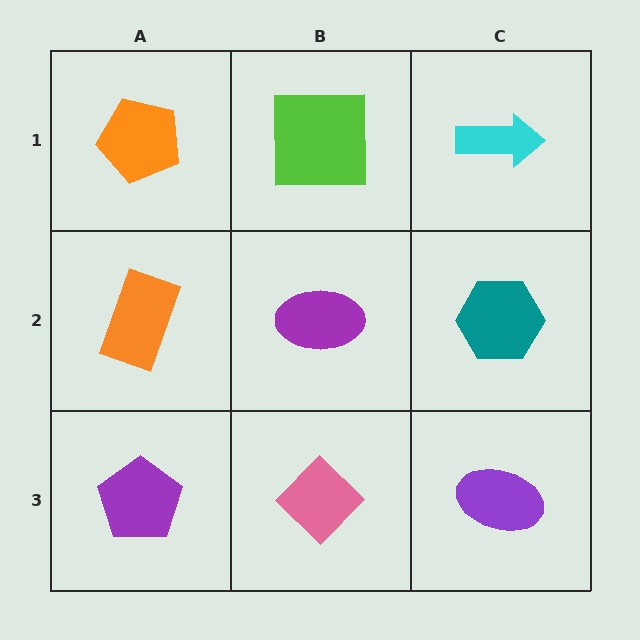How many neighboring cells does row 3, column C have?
2.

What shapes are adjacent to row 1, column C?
A teal hexagon (row 2, column C), a lime square (row 1, column B).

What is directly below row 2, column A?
A purple pentagon.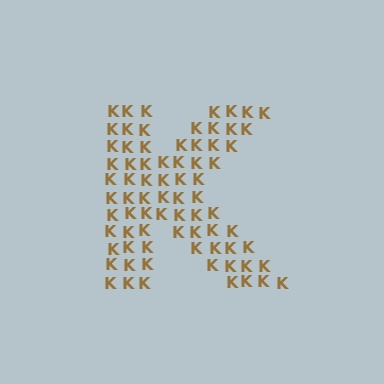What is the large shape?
The large shape is the letter K.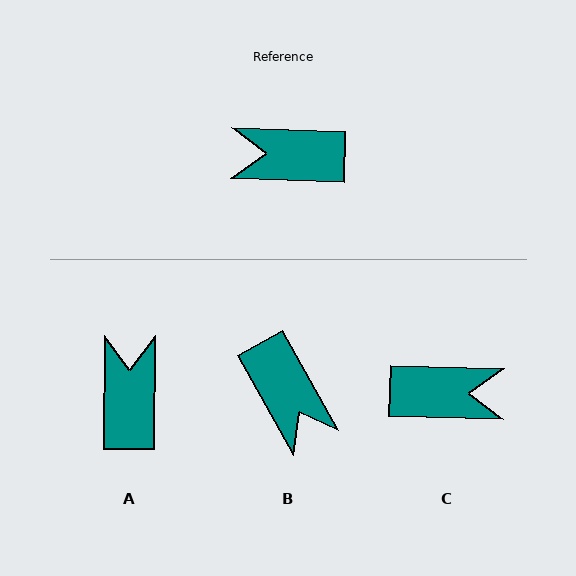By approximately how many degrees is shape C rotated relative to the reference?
Approximately 179 degrees clockwise.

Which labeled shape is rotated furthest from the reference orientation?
C, about 179 degrees away.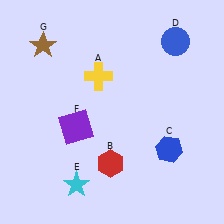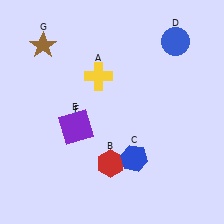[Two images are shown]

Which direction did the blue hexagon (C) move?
The blue hexagon (C) moved left.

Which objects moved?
The objects that moved are: the blue hexagon (C), the cyan star (E).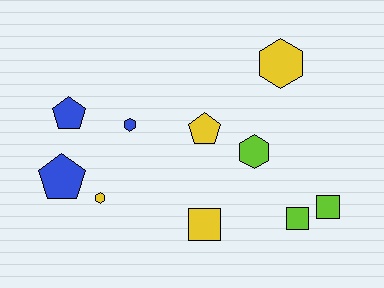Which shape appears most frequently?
Hexagon, with 4 objects.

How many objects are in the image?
There are 10 objects.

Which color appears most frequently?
Yellow, with 4 objects.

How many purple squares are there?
There are no purple squares.